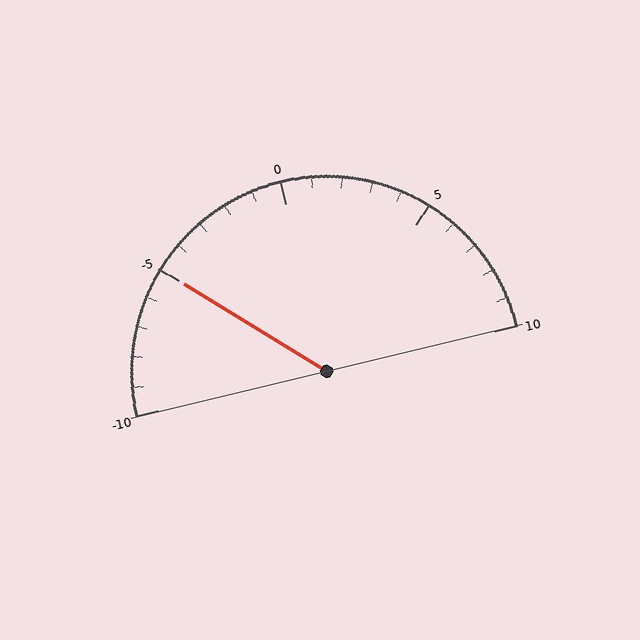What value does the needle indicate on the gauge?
The needle indicates approximately -5.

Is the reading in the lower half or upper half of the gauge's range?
The reading is in the lower half of the range (-10 to 10).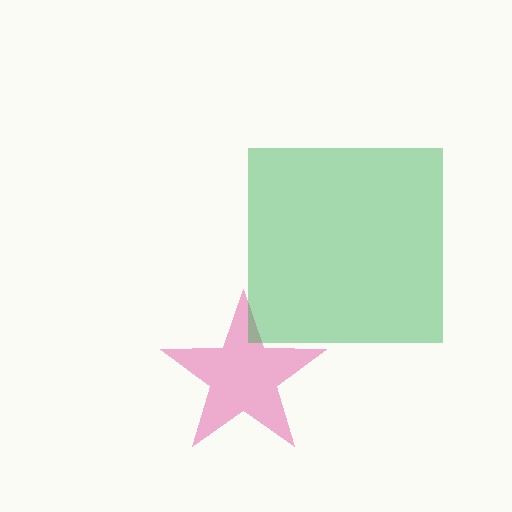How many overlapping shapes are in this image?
There are 2 overlapping shapes in the image.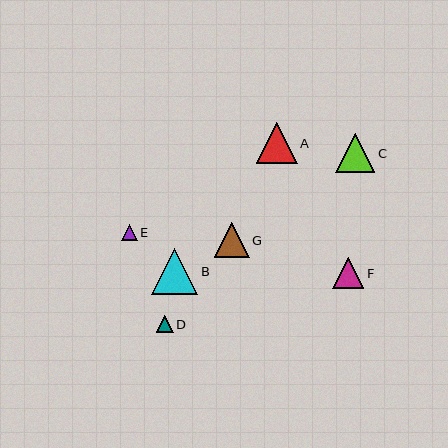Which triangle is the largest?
Triangle B is the largest with a size of approximately 47 pixels.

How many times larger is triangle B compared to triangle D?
Triangle B is approximately 2.8 times the size of triangle D.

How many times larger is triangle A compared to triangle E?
Triangle A is approximately 2.5 times the size of triangle E.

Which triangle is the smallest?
Triangle E is the smallest with a size of approximately 16 pixels.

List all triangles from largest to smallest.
From largest to smallest: B, A, C, G, F, D, E.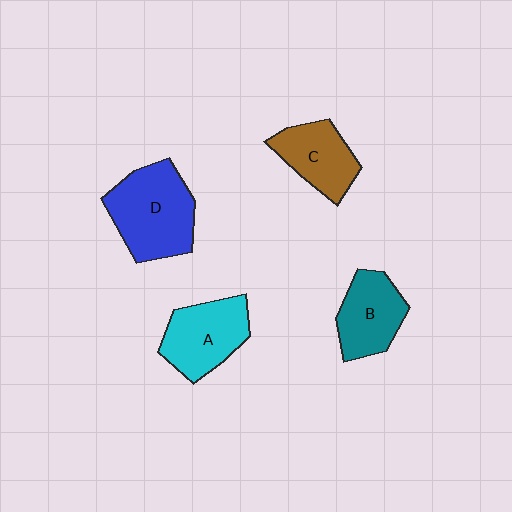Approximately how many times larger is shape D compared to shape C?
Approximately 1.5 times.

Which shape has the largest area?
Shape D (blue).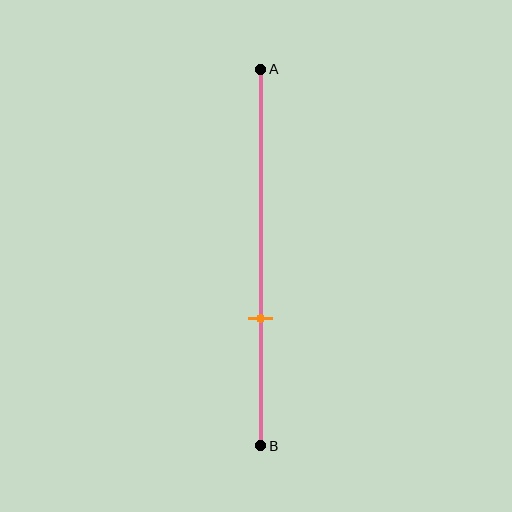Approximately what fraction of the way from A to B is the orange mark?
The orange mark is approximately 65% of the way from A to B.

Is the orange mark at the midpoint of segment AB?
No, the mark is at about 65% from A, not at the 50% midpoint.